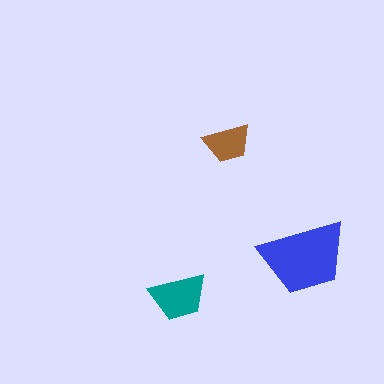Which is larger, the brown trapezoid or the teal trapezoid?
The teal one.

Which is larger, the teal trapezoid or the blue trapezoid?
The blue one.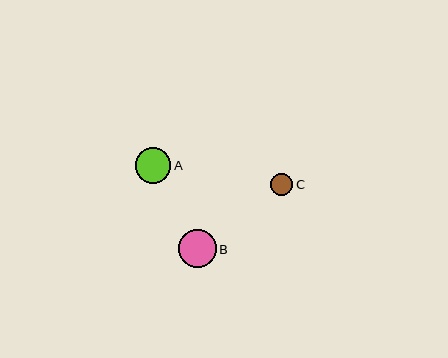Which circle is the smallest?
Circle C is the smallest with a size of approximately 22 pixels.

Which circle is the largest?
Circle B is the largest with a size of approximately 37 pixels.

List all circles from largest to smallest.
From largest to smallest: B, A, C.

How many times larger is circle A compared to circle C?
Circle A is approximately 1.6 times the size of circle C.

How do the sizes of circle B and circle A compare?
Circle B and circle A are approximately the same size.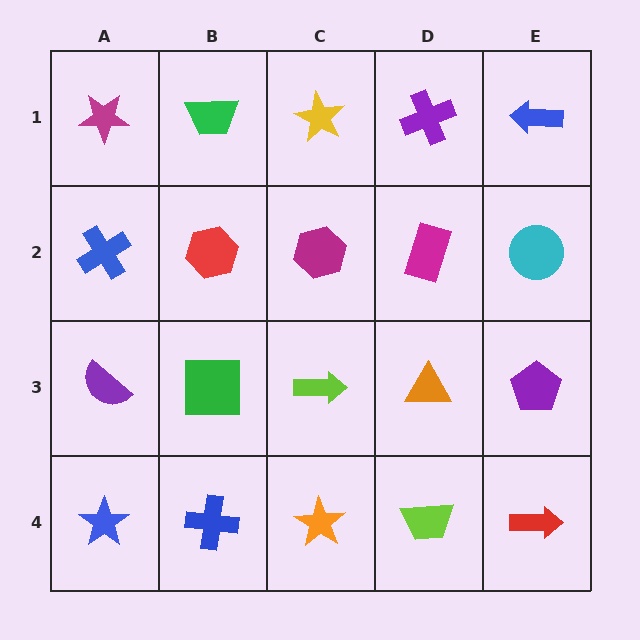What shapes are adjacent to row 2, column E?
A blue arrow (row 1, column E), a purple pentagon (row 3, column E), a magenta rectangle (row 2, column D).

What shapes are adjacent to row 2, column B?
A green trapezoid (row 1, column B), a green square (row 3, column B), a blue cross (row 2, column A), a magenta hexagon (row 2, column C).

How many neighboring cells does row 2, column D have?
4.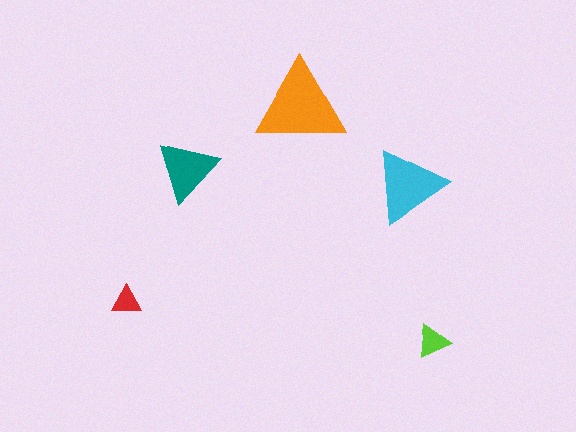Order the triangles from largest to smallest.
the orange one, the cyan one, the teal one, the lime one, the red one.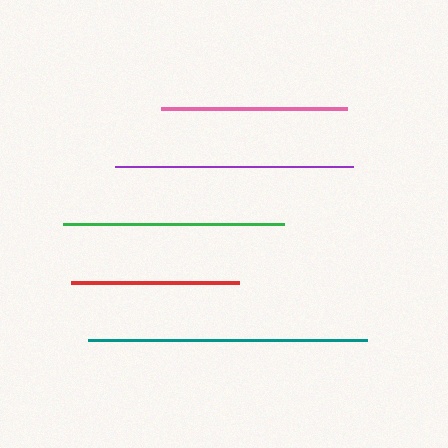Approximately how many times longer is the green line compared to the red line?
The green line is approximately 1.3 times the length of the red line.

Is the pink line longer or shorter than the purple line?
The purple line is longer than the pink line.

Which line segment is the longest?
The teal line is the longest at approximately 279 pixels.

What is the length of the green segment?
The green segment is approximately 221 pixels long.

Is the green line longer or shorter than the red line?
The green line is longer than the red line.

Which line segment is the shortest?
The red line is the shortest at approximately 168 pixels.